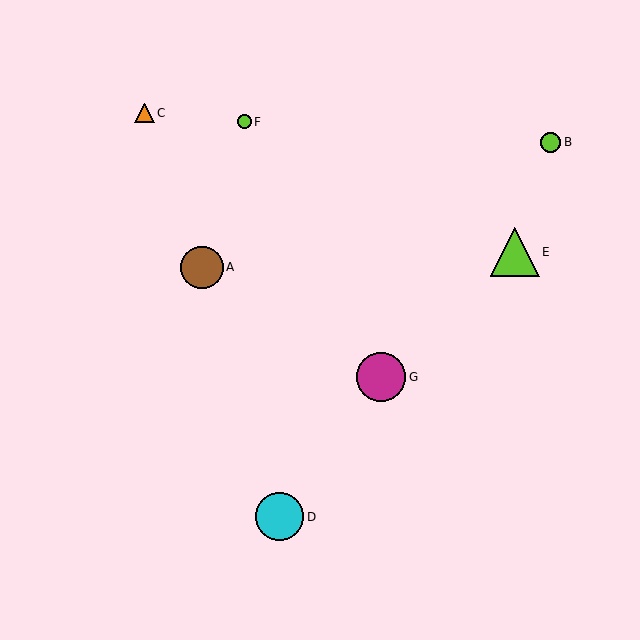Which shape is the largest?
The magenta circle (labeled G) is the largest.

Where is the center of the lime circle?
The center of the lime circle is at (244, 122).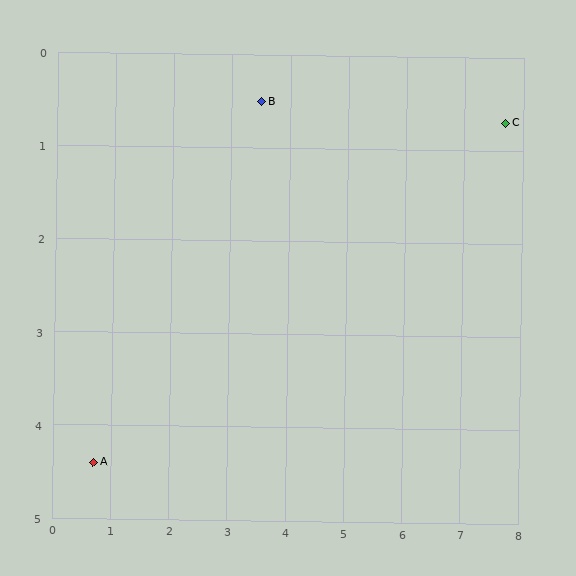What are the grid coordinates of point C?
Point C is at approximately (7.7, 0.7).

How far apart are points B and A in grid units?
Points B and A are about 4.8 grid units apart.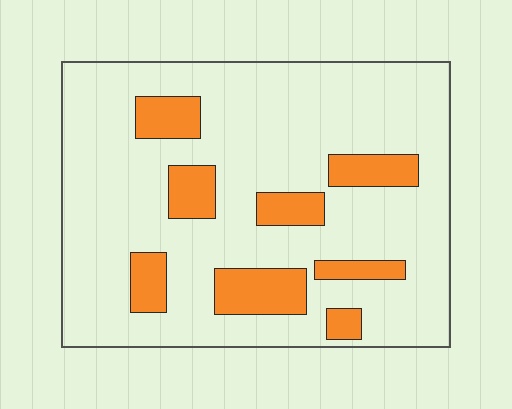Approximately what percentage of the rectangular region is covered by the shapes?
Approximately 20%.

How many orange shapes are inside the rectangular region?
8.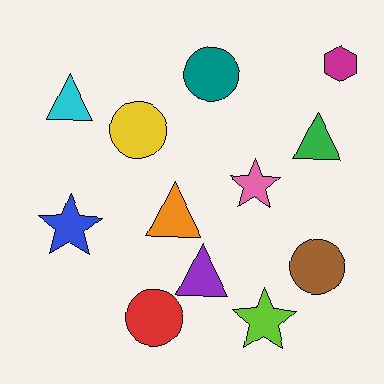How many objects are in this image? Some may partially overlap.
There are 12 objects.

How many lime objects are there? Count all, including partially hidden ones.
There is 1 lime object.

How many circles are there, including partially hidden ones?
There are 4 circles.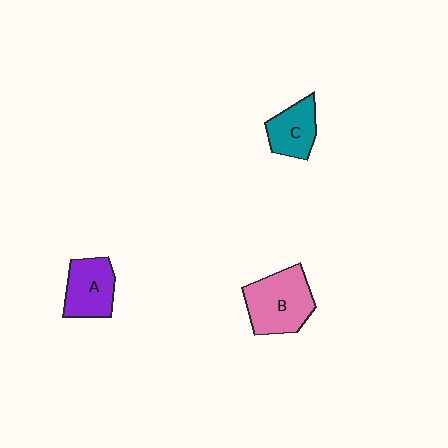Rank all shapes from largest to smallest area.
From largest to smallest: B (pink), A (purple), C (teal).